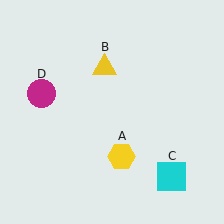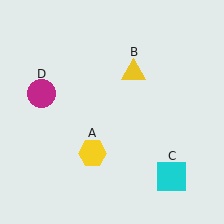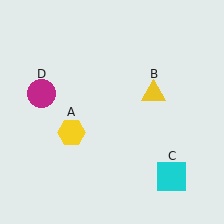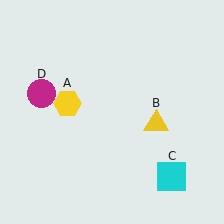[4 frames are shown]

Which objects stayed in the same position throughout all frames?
Cyan square (object C) and magenta circle (object D) remained stationary.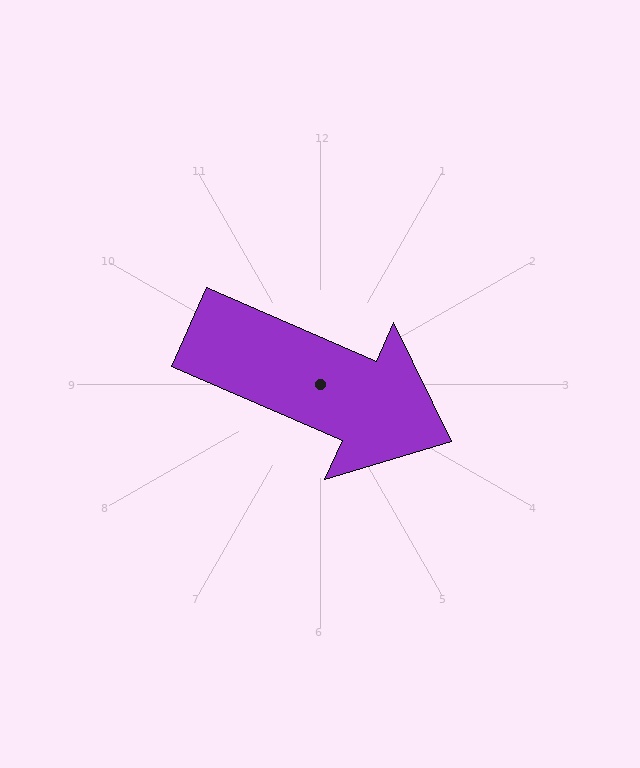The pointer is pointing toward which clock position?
Roughly 4 o'clock.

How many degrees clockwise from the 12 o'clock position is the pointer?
Approximately 114 degrees.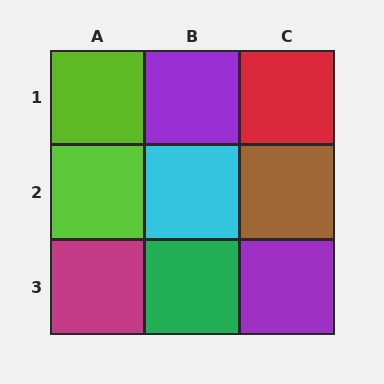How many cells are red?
1 cell is red.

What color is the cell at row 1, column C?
Red.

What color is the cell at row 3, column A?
Magenta.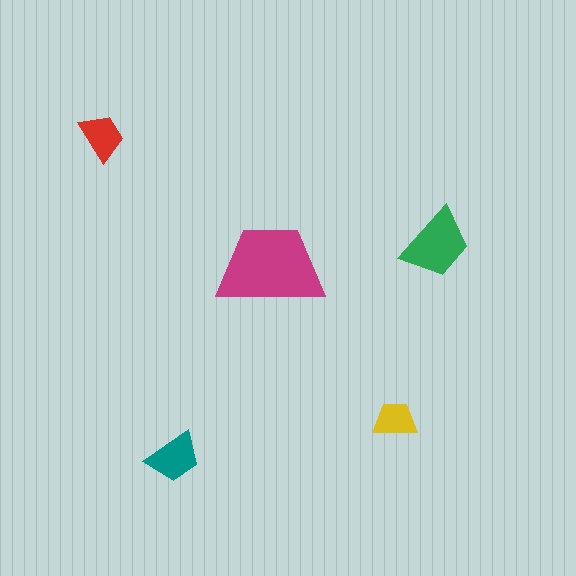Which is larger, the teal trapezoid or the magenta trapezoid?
The magenta one.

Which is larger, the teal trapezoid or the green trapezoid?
The green one.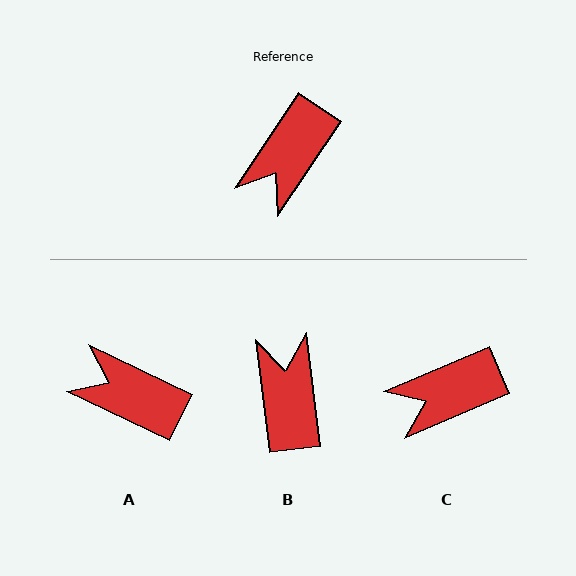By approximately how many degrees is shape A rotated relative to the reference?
Approximately 82 degrees clockwise.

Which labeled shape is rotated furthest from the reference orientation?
B, about 139 degrees away.